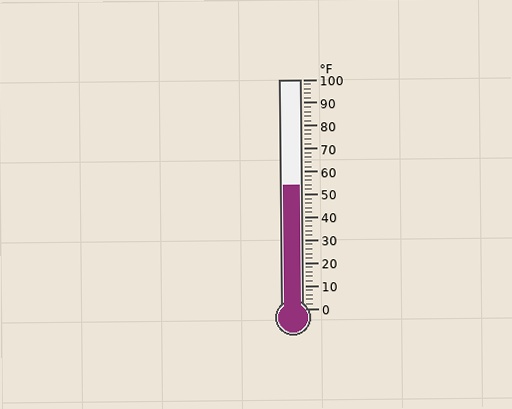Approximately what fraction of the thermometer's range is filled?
The thermometer is filled to approximately 55% of its range.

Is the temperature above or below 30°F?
The temperature is above 30°F.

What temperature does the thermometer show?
The thermometer shows approximately 54°F.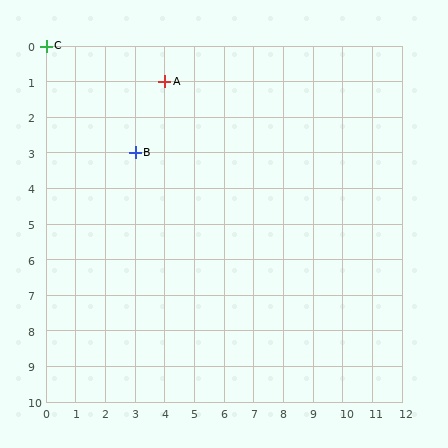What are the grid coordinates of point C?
Point C is at grid coordinates (0, 0).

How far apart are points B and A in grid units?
Points B and A are 1 column and 2 rows apart (about 2.2 grid units diagonally).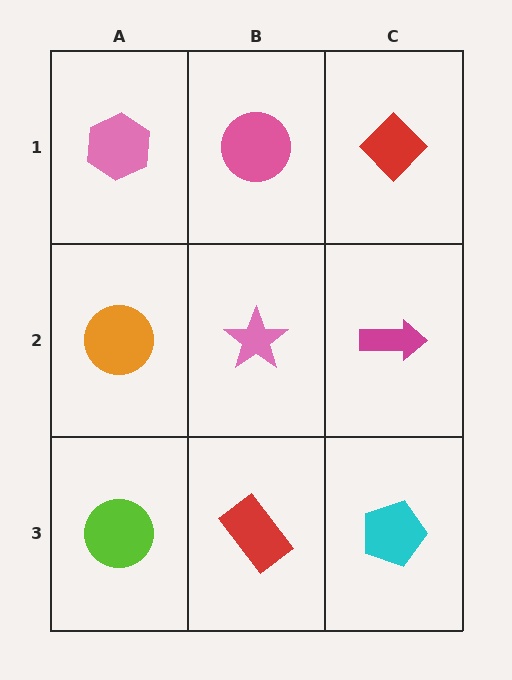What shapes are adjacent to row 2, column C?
A red diamond (row 1, column C), a cyan pentagon (row 3, column C), a pink star (row 2, column B).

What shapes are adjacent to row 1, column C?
A magenta arrow (row 2, column C), a pink circle (row 1, column B).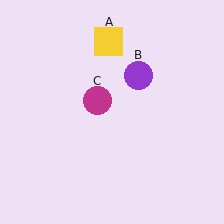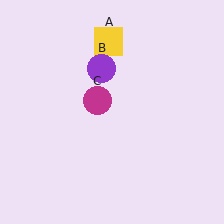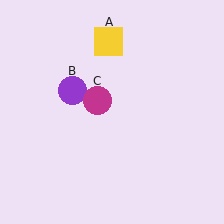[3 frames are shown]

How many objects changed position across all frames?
1 object changed position: purple circle (object B).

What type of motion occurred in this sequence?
The purple circle (object B) rotated counterclockwise around the center of the scene.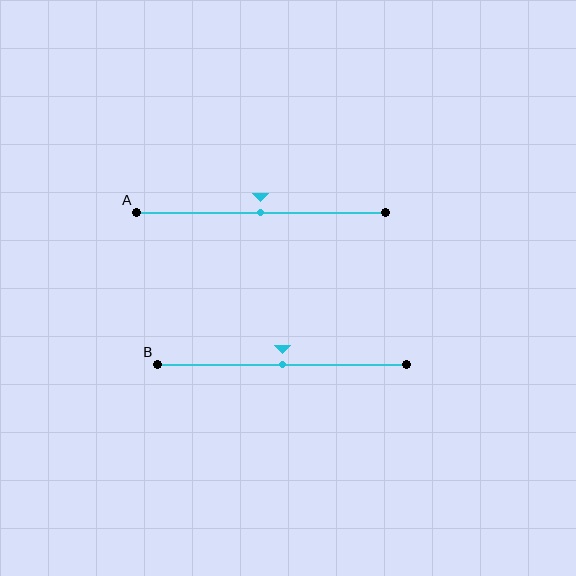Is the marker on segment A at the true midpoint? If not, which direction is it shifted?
Yes, the marker on segment A is at the true midpoint.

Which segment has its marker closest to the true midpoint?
Segment A has its marker closest to the true midpoint.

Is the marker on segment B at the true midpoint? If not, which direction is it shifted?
Yes, the marker on segment B is at the true midpoint.